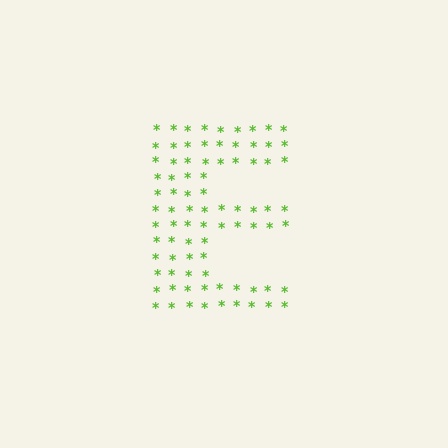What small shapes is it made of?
It is made of small asterisks.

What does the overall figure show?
The overall figure shows the letter E.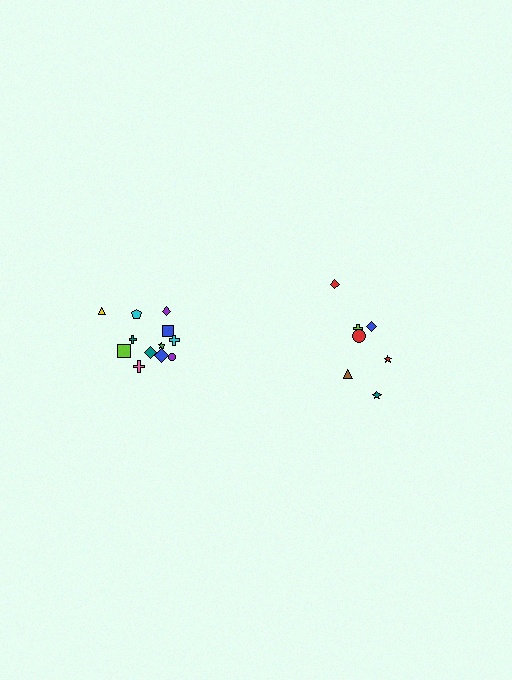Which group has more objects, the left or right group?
The left group.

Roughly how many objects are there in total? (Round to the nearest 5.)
Roughly 20 objects in total.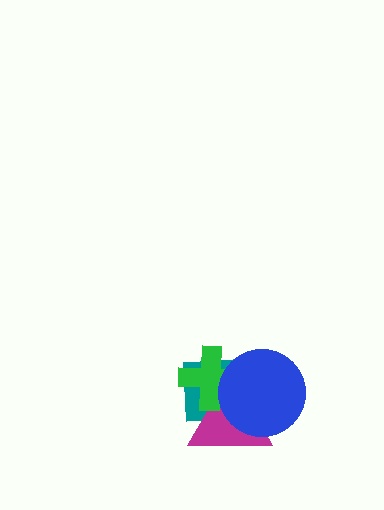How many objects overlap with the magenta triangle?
3 objects overlap with the magenta triangle.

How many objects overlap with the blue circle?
3 objects overlap with the blue circle.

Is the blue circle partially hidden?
No, no other shape covers it.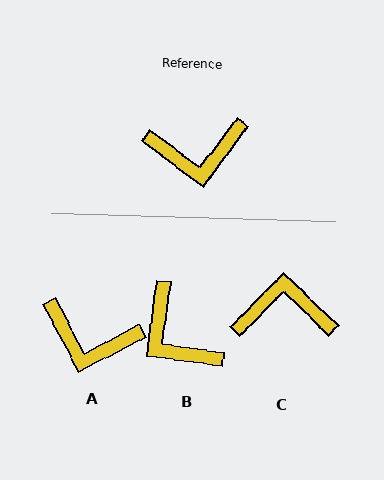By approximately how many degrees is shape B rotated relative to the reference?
Approximately 61 degrees clockwise.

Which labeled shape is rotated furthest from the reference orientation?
C, about 173 degrees away.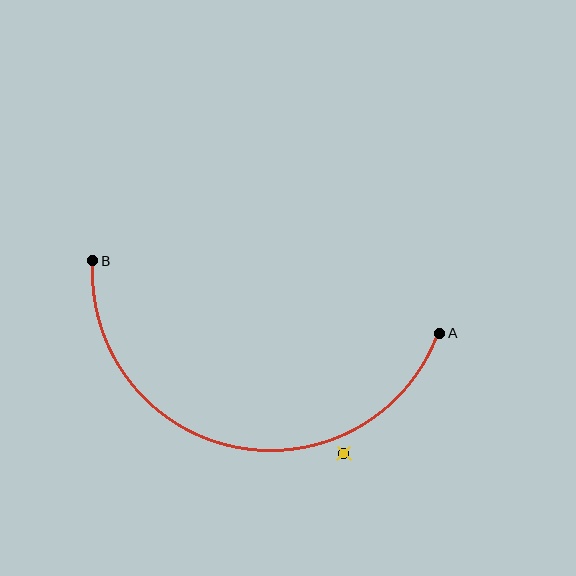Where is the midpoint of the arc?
The arc midpoint is the point on the curve farthest from the straight line joining A and B. It sits below that line.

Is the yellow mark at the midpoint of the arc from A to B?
No — the yellow mark does not lie on the arc at all. It sits slightly outside the curve.